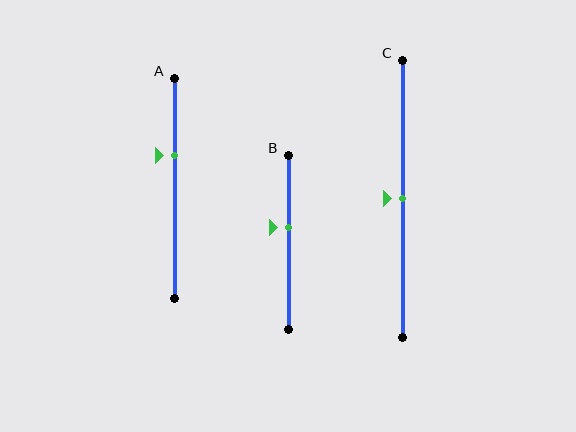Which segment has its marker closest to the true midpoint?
Segment C has its marker closest to the true midpoint.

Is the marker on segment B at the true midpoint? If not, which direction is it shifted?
No, the marker on segment B is shifted upward by about 9% of the segment length.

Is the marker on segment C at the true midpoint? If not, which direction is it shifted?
Yes, the marker on segment C is at the true midpoint.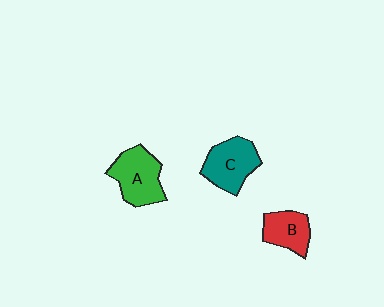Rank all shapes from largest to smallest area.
From largest to smallest: A (green), C (teal), B (red).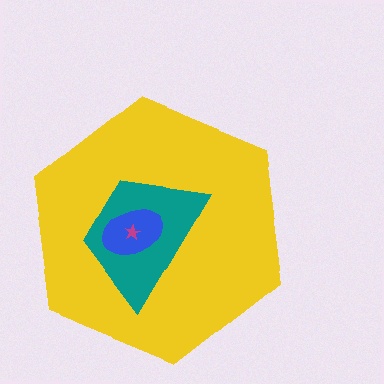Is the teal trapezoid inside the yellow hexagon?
Yes.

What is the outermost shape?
The yellow hexagon.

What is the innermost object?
The magenta star.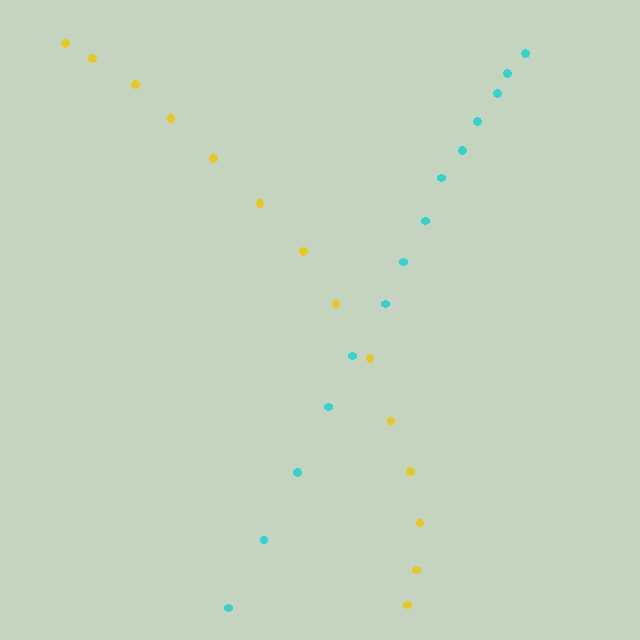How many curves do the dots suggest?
There are 2 distinct paths.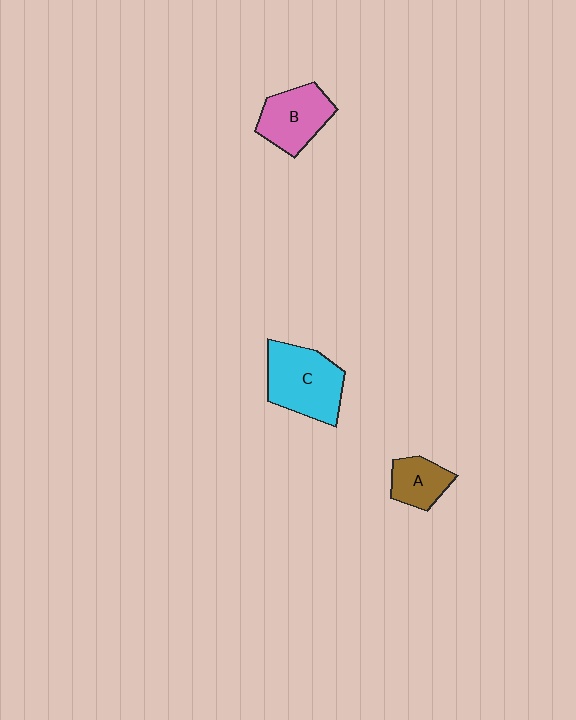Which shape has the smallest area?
Shape A (brown).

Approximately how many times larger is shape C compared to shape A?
Approximately 1.9 times.